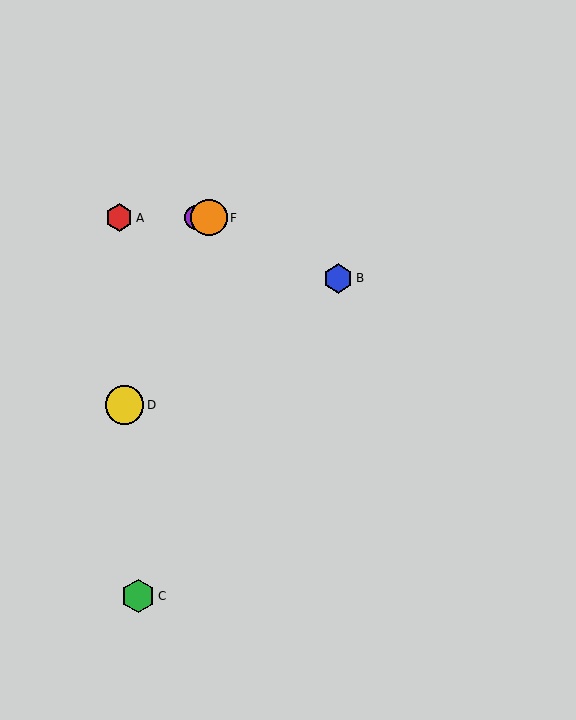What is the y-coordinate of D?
Object D is at y≈405.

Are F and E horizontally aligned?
Yes, both are at y≈218.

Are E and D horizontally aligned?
No, E is at y≈218 and D is at y≈405.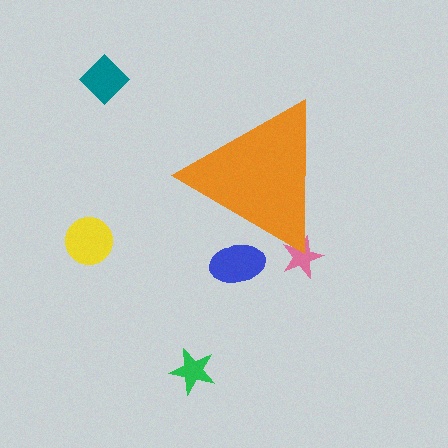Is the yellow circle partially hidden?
No, the yellow circle is fully visible.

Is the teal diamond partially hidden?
No, the teal diamond is fully visible.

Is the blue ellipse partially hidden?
Yes, the blue ellipse is partially hidden behind the orange triangle.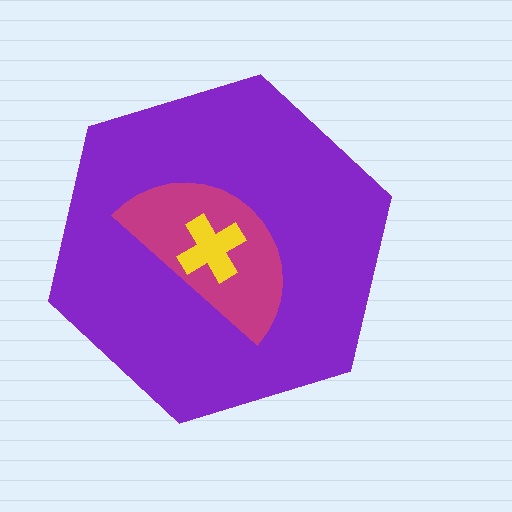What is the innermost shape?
The yellow cross.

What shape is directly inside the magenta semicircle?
The yellow cross.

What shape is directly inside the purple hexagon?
The magenta semicircle.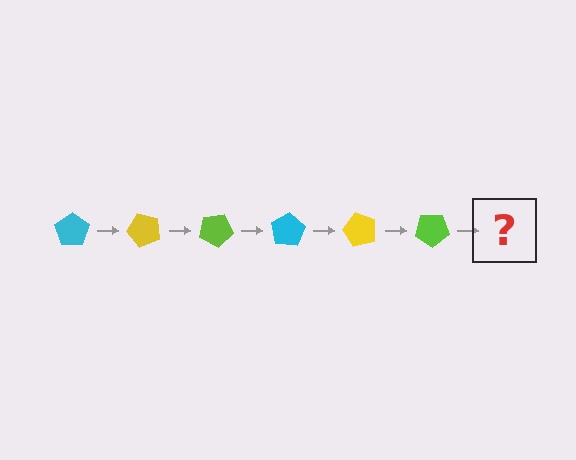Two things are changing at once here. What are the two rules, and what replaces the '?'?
The two rules are that it rotates 50 degrees each step and the color cycles through cyan, yellow, and lime. The '?' should be a cyan pentagon, rotated 300 degrees from the start.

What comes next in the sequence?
The next element should be a cyan pentagon, rotated 300 degrees from the start.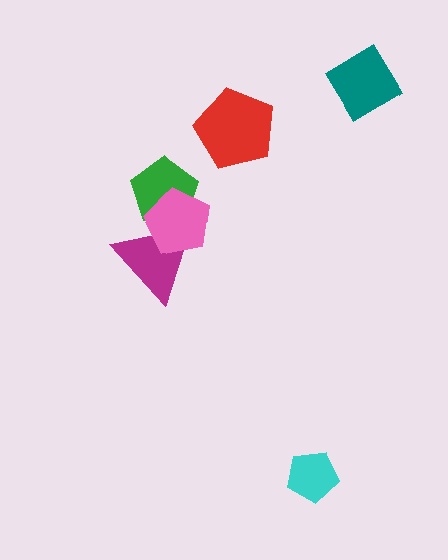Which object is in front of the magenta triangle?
The pink pentagon is in front of the magenta triangle.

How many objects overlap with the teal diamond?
0 objects overlap with the teal diamond.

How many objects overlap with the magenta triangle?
2 objects overlap with the magenta triangle.